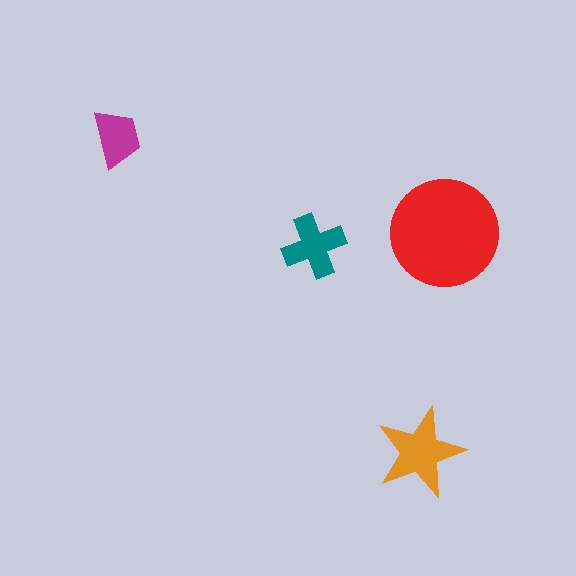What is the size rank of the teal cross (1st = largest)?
3rd.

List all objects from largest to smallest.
The red circle, the orange star, the teal cross, the magenta trapezoid.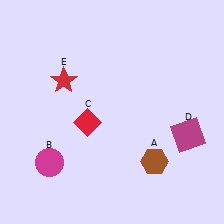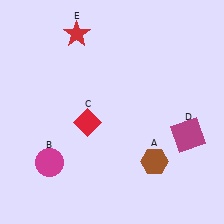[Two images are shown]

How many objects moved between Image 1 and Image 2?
1 object moved between the two images.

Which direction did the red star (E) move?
The red star (E) moved up.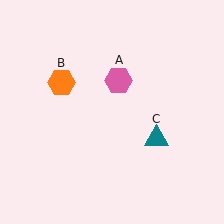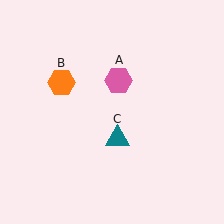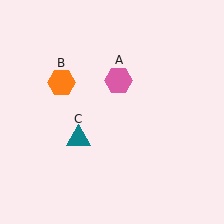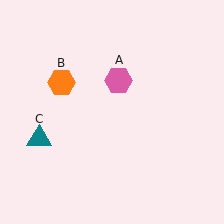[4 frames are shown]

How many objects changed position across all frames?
1 object changed position: teal triangle (object C).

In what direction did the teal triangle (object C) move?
The teal triangle (object C) moved left.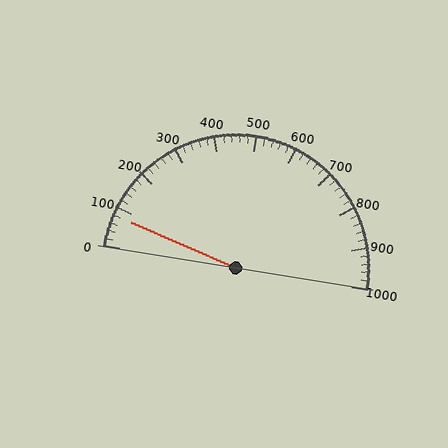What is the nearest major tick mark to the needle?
The nearest major tick mark is 100.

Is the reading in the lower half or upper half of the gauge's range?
The reading is in the lower half of the range (0 to 1000).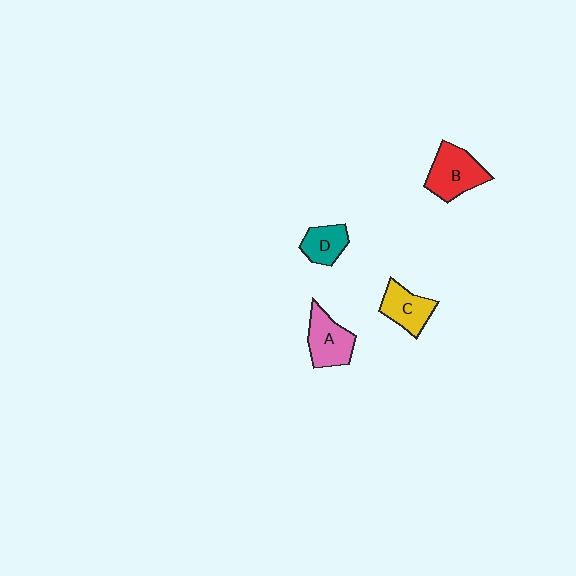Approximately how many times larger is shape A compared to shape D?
Approximately 1.4 times.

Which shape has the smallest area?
Shape D (teal).